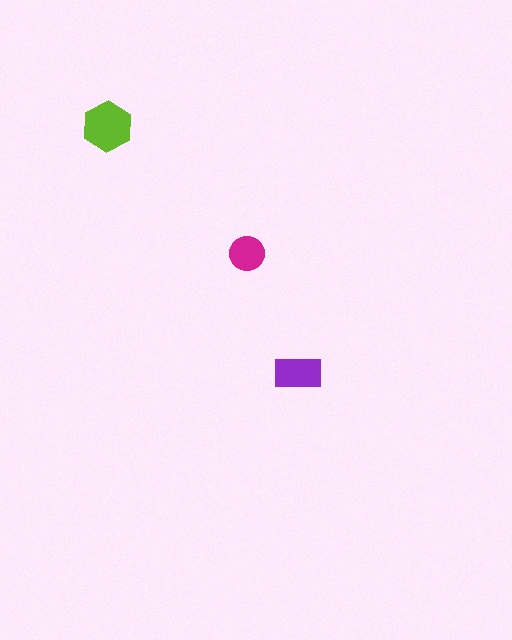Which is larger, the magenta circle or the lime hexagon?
The lime hexagon.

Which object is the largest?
The lime hexagon.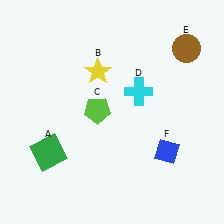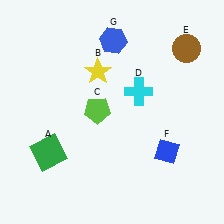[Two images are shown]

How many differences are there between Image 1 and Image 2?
There is 1 difference between the two images.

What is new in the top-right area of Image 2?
A blue hexagon (G) was added in the top-right area of Image 2.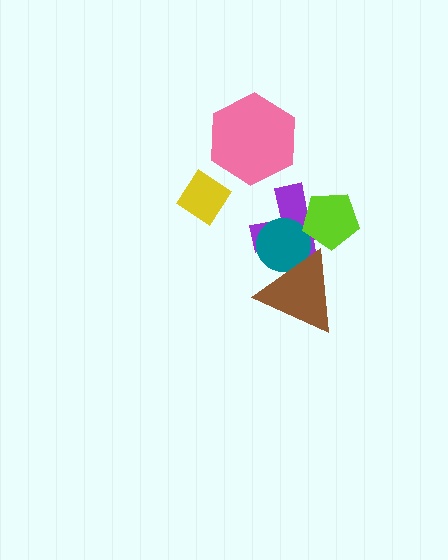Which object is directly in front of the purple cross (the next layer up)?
The teal circle is directly in front of the purple cross.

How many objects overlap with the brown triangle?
2 objects overlap with the brown triangle.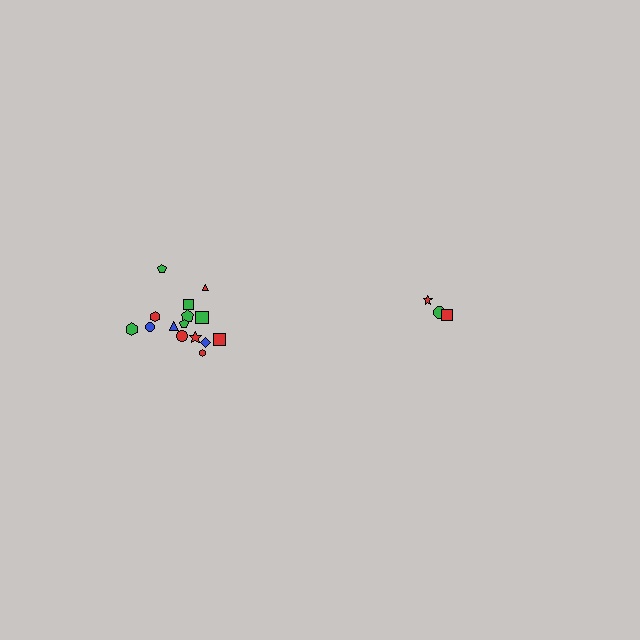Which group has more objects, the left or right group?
The left group.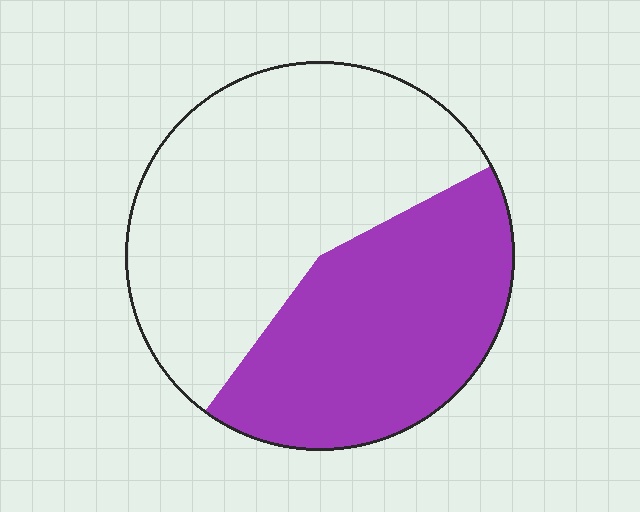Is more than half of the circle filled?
No.